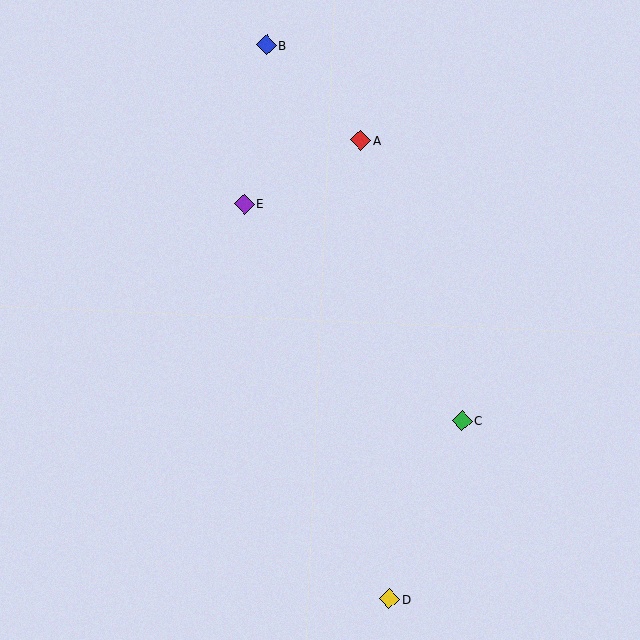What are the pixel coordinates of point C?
Point C is at (462, 421).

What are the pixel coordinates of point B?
Point B is at (266, 45).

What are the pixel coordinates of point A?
Point A is at (360, 141).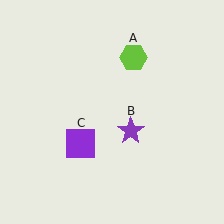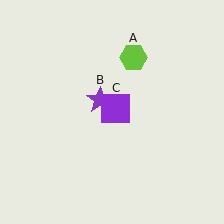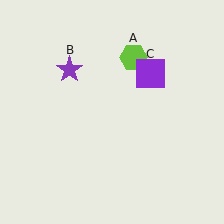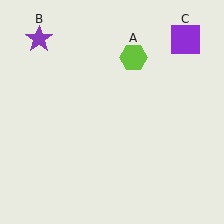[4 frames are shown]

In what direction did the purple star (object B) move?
The purple star (object B) moved up and to the left.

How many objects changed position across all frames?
2 objects changed position: purple star (object B), purple square (object C).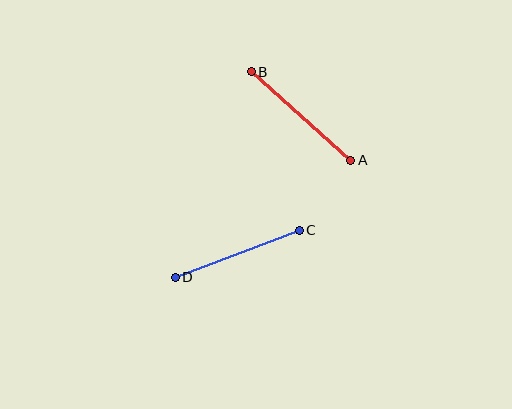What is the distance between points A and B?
The distance is approximately 133 pixels.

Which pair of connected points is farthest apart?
Points A and B are farthest apart.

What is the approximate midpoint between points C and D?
The midpoint is at approximately (237, 254) pixels.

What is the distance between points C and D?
The distance is approximately 133 pixels.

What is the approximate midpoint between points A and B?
The midpoint is at approximately (301, 116) pixels.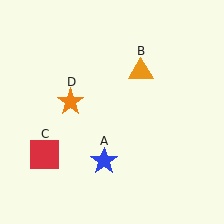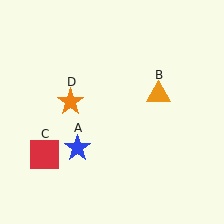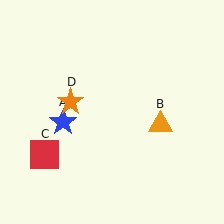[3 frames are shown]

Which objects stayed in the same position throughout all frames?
Red square (object C) and orange star (object D) remained stationary.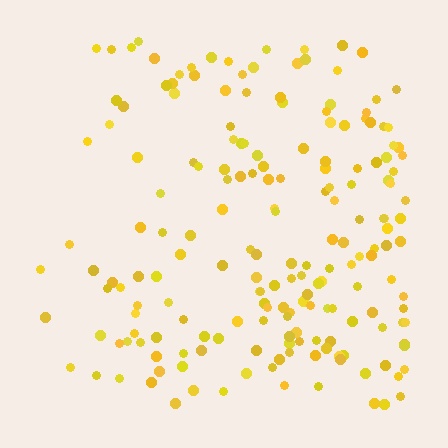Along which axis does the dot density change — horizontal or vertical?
Horizontal.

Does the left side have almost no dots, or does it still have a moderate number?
Still a moderate number, just noticeably fewer than the right.